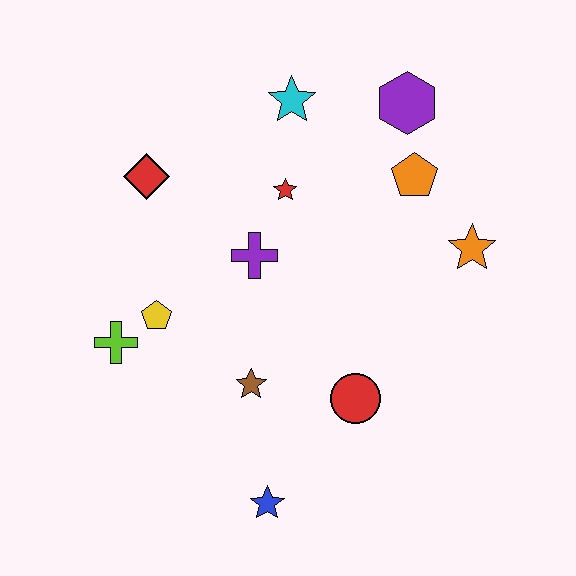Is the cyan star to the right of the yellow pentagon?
Yes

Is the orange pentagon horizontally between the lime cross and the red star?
No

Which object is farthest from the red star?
The blue star is farthest from the red star.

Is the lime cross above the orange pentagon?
No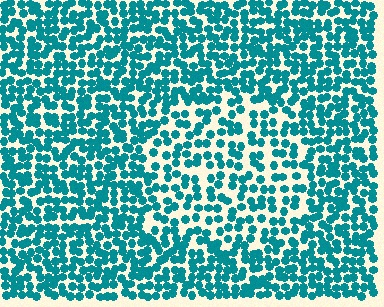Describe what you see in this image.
The image contains small teal elements arranged at two different densities. A rectangle-shaped region is visible where the elements are less densely packed than the surrounding area.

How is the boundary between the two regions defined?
The boundary is defined by a change in element density (approximately 1.6x ratio). All elements are the same color, size, and shape.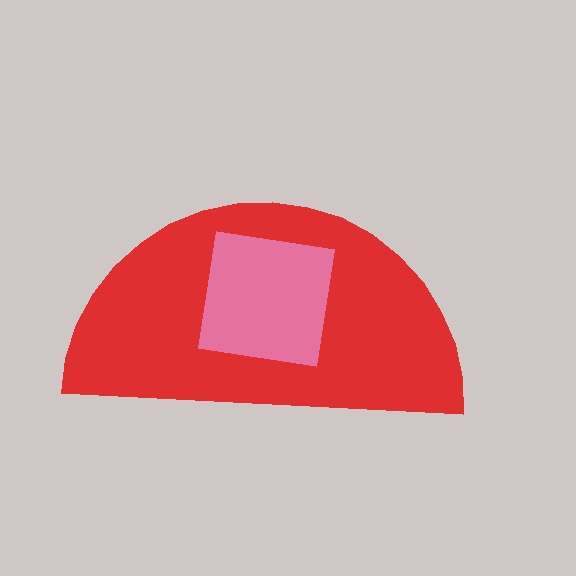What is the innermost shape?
The pink square.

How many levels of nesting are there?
2.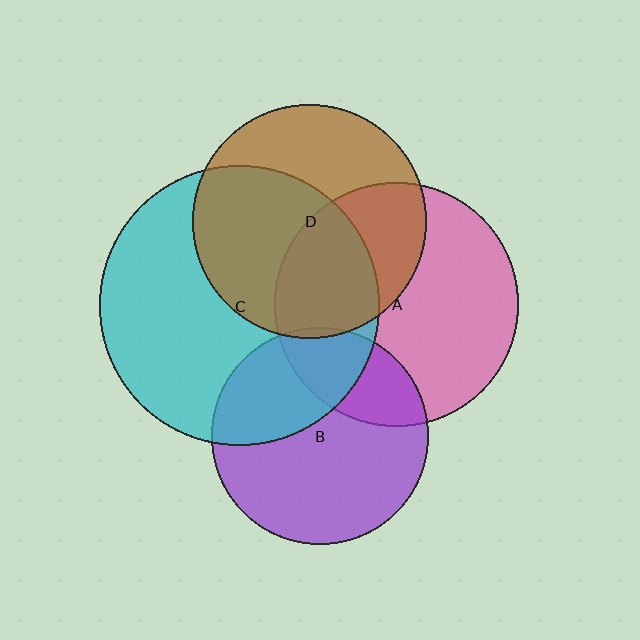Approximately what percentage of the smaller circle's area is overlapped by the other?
Approximately 40%.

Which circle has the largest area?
Circle C (cyan).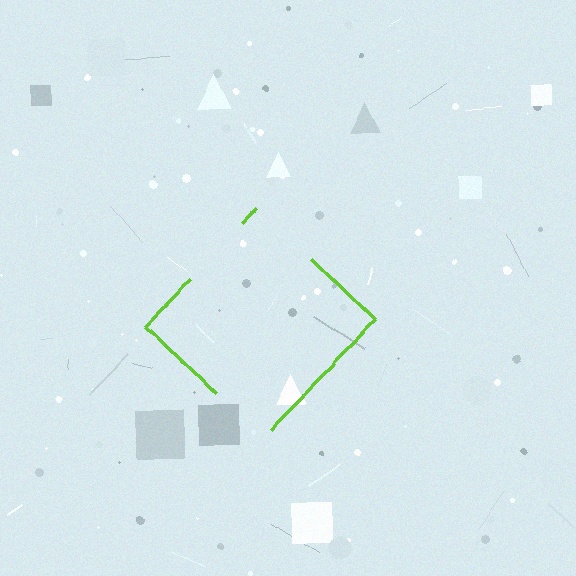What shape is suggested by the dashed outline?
The dashed outline suggests a diamond.